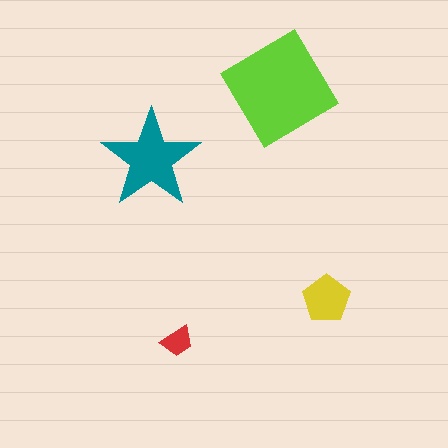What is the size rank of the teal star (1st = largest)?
2nd.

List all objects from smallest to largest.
The red trapezoid, the yellow pentagon, the teal star, the lime diamond.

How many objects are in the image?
There are 4 objects in the image.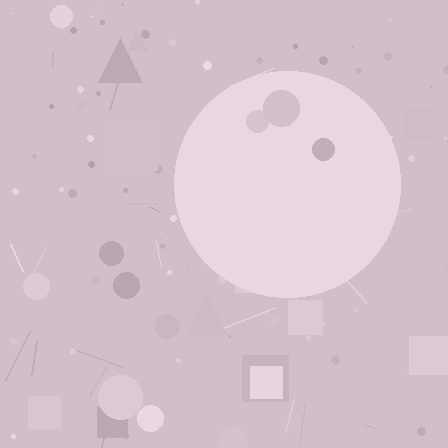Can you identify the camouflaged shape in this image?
The camouflaged shape is a circle.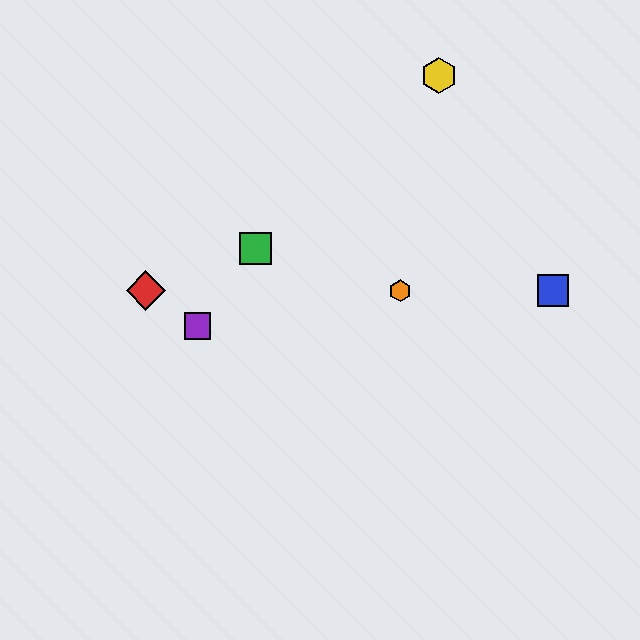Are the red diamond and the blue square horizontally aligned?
Yes, both are at y≈291.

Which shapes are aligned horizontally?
The red diamond, the blue square, the orange hexagon are aligned horizontally.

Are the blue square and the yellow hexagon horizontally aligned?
No, the blue square is at y≈291 and the yellow hexagon is at y≈75.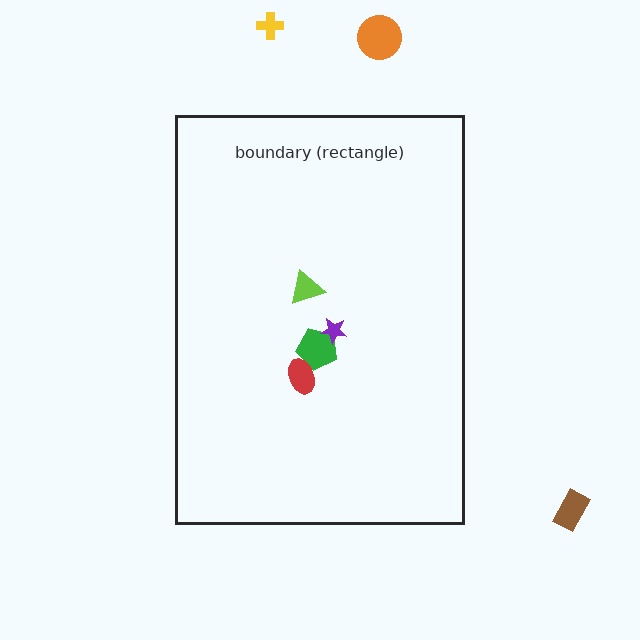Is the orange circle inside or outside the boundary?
Outside.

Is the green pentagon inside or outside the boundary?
Inside.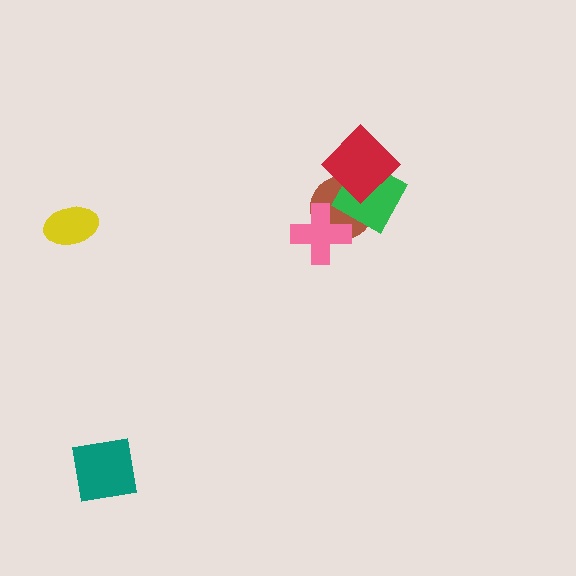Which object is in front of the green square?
The red diamond is in front of the green square.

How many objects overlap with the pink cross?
1 object overlaps with the pink cross.